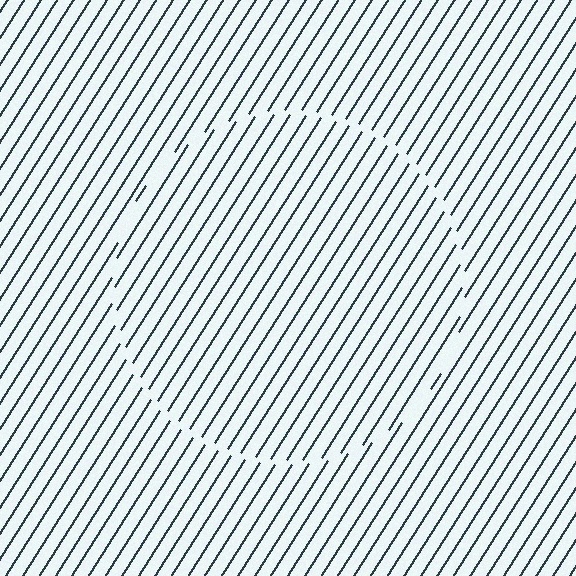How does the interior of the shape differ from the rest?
The interior of the shape contains the same grating, shifted by half a period — the contour is defined by the phase discontinuity where line-ends from the inner and outer gratings abut.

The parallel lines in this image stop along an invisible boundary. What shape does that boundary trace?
An illusory circle. The interior of the shape contains the same grating, shifted by half a period — the contour is defined by the phase discontinuity where line-ends from the inner and outer gratings abut.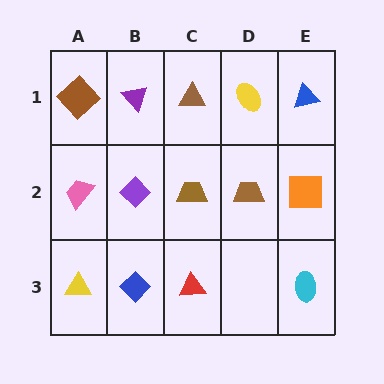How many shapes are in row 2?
5 shapes.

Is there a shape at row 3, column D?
No, that cell is empty.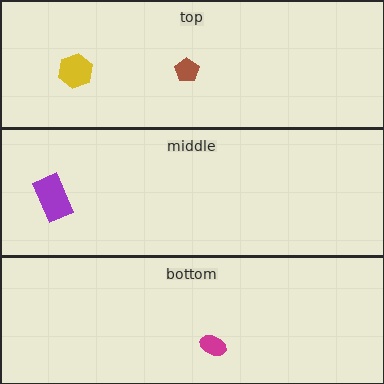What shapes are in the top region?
The brown pentagon, the yellow hexagon.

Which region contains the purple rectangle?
The middle region.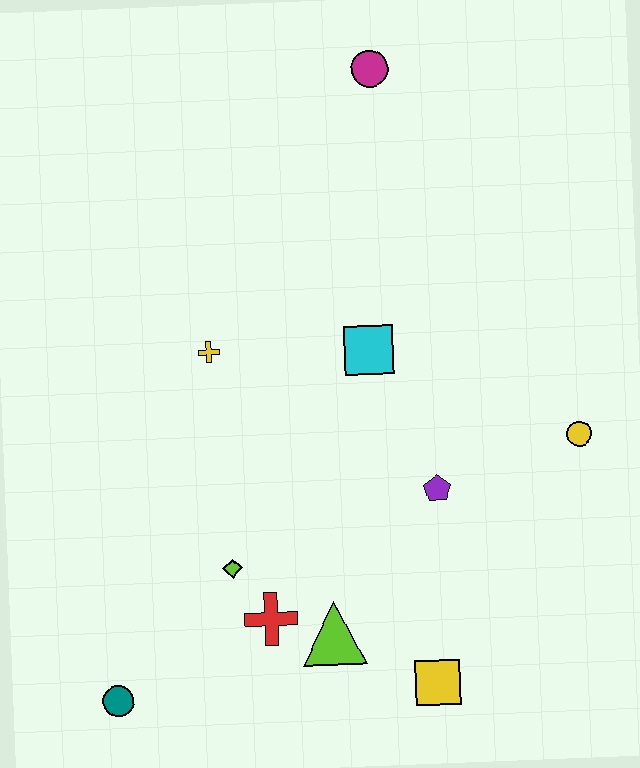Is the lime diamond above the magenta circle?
No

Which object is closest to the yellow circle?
The purple pentagon is closest to the yellow circle.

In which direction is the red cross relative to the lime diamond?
The red cross is below the lime diamond.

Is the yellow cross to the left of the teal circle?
No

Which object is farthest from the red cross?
The magenta circle is farthest from the red cross.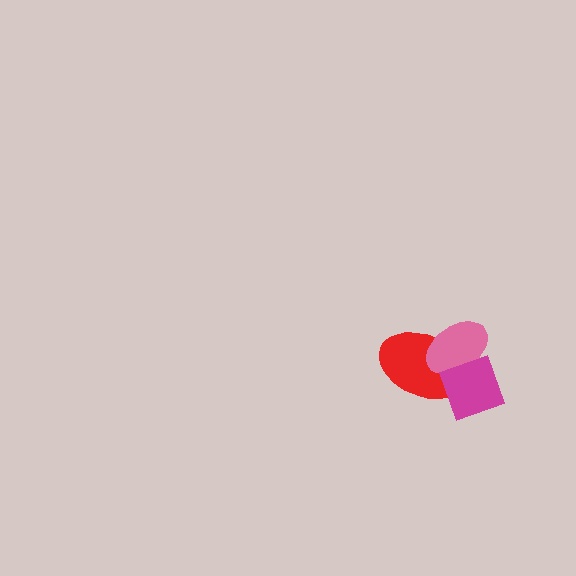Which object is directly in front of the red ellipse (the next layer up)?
The pink ellipse is directly in front of the red ellipse.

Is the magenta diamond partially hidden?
No, no other shape covers it.